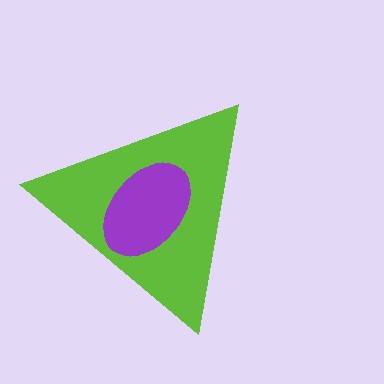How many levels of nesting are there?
2.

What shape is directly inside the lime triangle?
The purple ellipse.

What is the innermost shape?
The purple ellipse.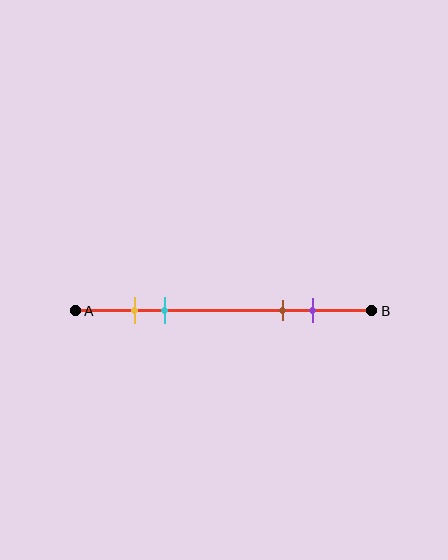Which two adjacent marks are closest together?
The yellow and cyan marks are the closest adjacent pair.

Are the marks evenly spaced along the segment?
No, the marks are not evenly spaced.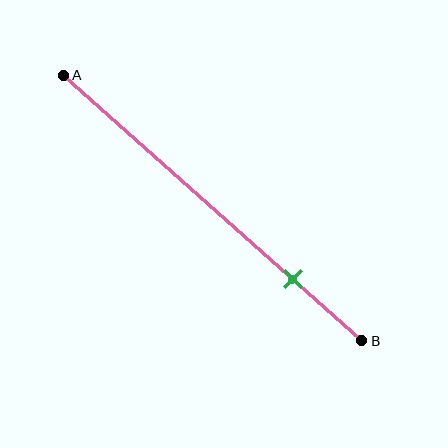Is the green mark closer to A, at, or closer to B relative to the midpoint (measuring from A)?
The green mark is closer to point B than the midpoint of segment AB.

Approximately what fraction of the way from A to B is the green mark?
The green mark is approximately 75% of the way from A to B.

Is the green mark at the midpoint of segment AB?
No, the mark is at about 75% from A, not at the 50% midpoint.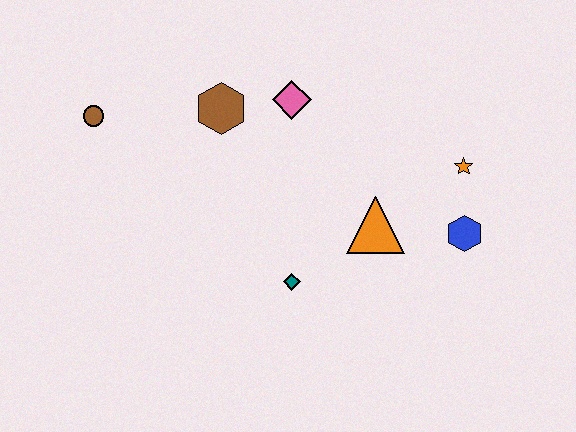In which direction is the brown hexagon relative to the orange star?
The brown hexagon is to the left of the orange star.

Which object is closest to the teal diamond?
The orange triangle is closest to the teal diamond.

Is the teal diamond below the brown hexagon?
Yes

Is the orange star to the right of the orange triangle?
Yes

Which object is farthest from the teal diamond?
The brown circle is farthest from the teal diamond.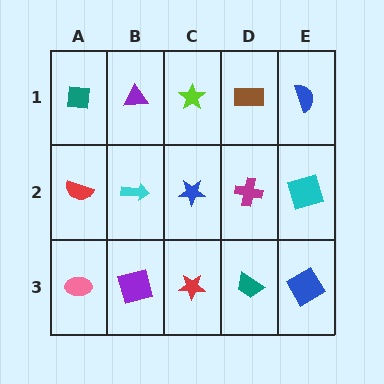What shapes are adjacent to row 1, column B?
A cyan arrow (row 2, column B), a teal square (row 1, column A), a lime star (row 1, column C).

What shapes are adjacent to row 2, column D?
A brown rectangle (row 1, column D), a teal trapezoid (row 3, column D), a blue star (row 2, column C), a cyan square (row 2, column E).